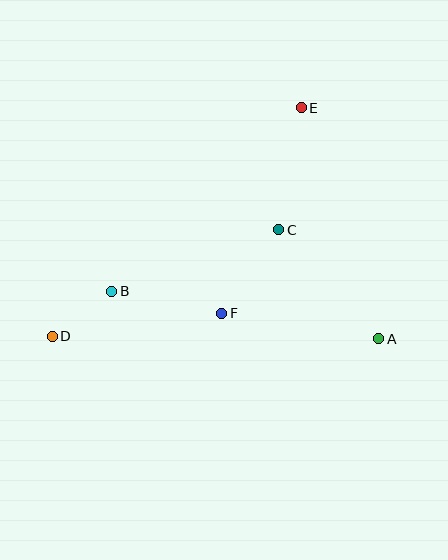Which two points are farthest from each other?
Points D and E are farthest from each other.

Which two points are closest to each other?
Points B and D are closest to each other.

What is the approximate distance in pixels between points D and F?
The distance between D and F is approximately 171 pixels.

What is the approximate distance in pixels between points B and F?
The distance between B and F is approximately 112 pixels.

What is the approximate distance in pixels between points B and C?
The distance between B and C is approximately 178 pixels.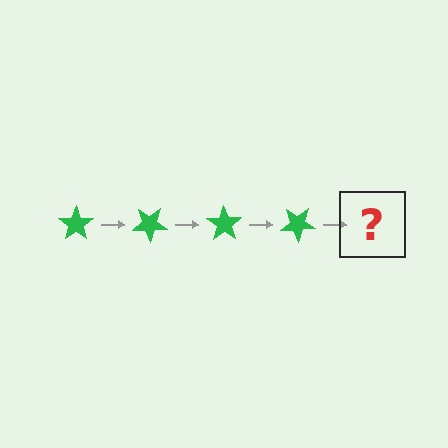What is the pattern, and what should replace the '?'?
The pattern is that the star rotates 35 degrees each step. The '?' should be a green star rotated 140 degrees.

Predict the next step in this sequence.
The next step is a green star rotated 140 degrees.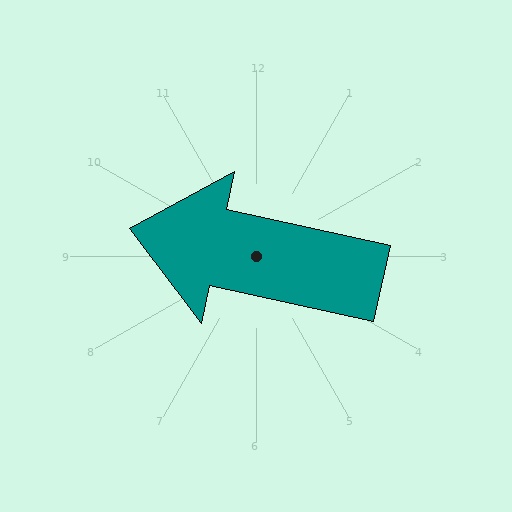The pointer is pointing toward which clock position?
Roughly 9 o'clock.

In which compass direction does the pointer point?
West.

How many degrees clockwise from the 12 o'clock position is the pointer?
Approximately 282 degrees.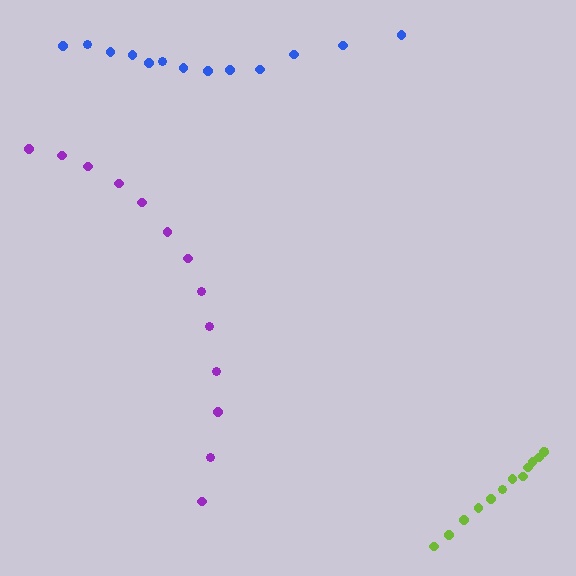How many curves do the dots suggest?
There are 3 distinct paths.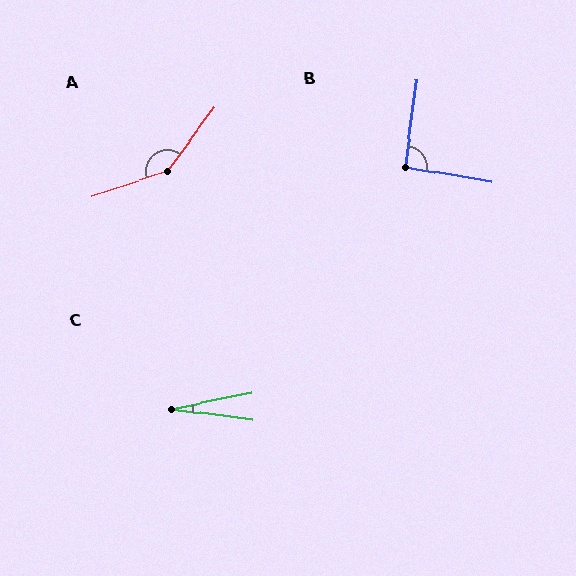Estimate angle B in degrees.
Approximately 92 degrees.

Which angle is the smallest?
C, at approximately 18 degrees.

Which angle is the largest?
A, at approximately 145 degrees.